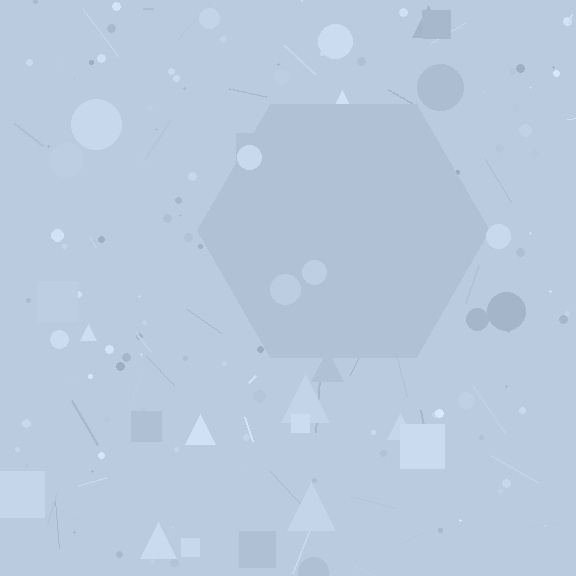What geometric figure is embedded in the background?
A hexagon is embedded in the background.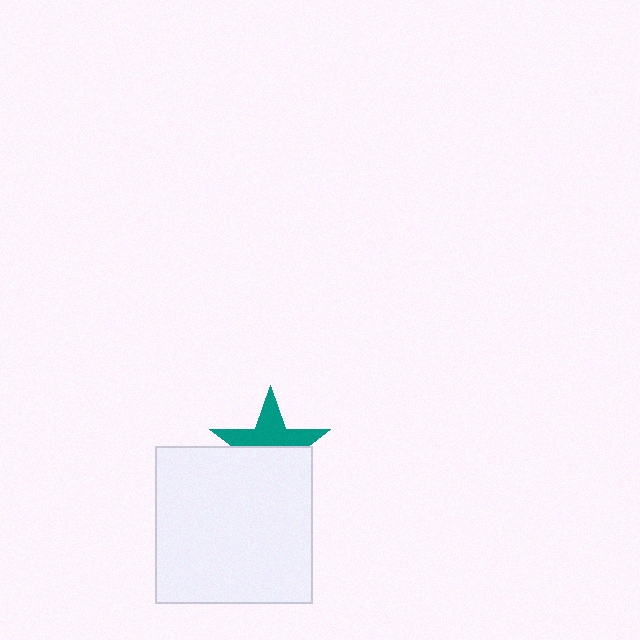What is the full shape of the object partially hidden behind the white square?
The partially hidden object is a teal star.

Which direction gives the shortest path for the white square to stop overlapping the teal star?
Moving down gives the shortest separation.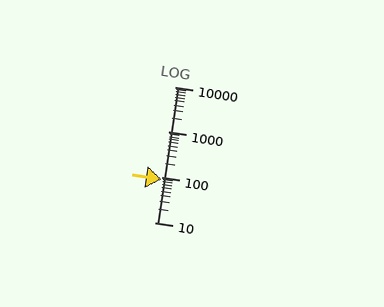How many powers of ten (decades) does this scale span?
The scale spans 3 decades, from 10 to 10000.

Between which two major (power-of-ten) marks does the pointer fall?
The pointer is between 10 and 100.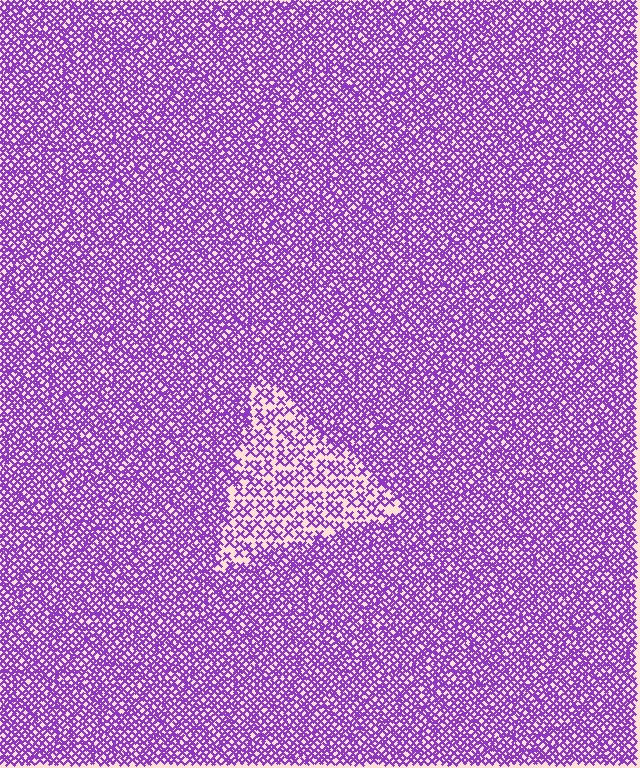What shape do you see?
I see a triangle.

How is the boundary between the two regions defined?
The boundary is defined by a change in element density (approximately 2.0x ratio). All elements are the same color, size, and shape.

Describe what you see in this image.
The image contains small purple elements arranged at two different densities. A triangle-shaped region is visible where the elements are less densely packed than the surrounding area.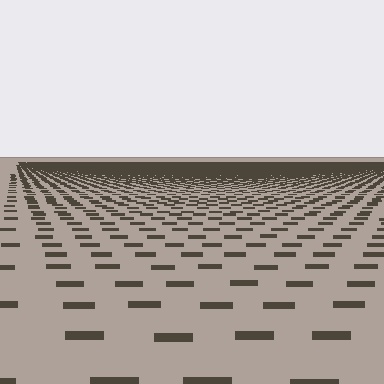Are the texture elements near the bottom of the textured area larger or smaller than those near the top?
Larger. Near the bottom, elements are closer to the viewer and appear at a bigger on-screen size.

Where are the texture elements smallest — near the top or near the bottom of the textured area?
Near the top.